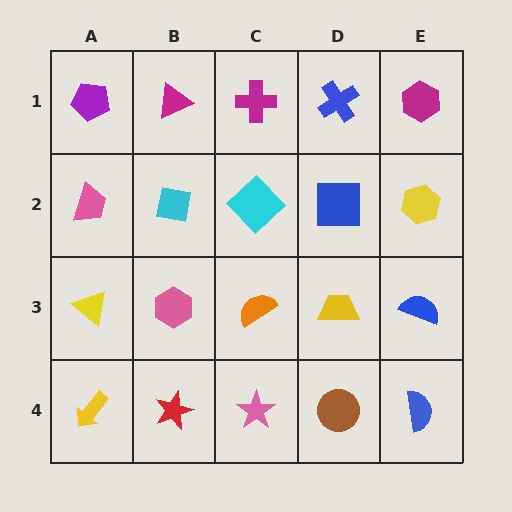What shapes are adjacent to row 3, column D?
A blue square (row 2, column D), a brown circle (row 4, column D), an orange semicircle (row 3, column C), a blue semicircle (row 3, column E).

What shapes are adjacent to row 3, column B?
A cyan square (row 2, column B), a red star (row 4, column B), a yellow triangle (row 3, column A), an orange semicircle (row 3, column C).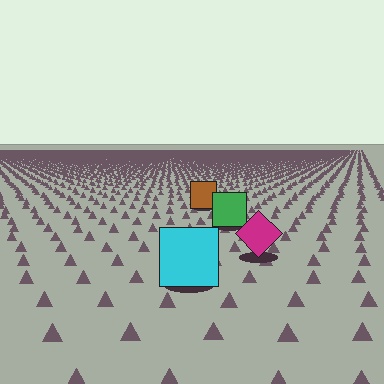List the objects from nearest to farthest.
From nearest to farthest: the cyan square, the magenta diamond, the green square, the brown square.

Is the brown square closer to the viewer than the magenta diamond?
No. The magenta diamond is closer — you can tell from the texture gradient: the ground texture is coarser near it.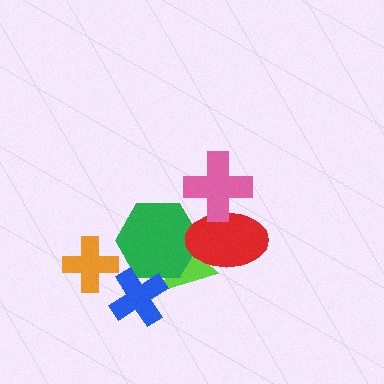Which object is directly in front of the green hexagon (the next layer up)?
The red ellipse is directly in front of the green hexagon.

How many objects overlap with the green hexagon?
3 objects overlap with the green hexagon.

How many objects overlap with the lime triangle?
3 objects overlap with the lime triangle.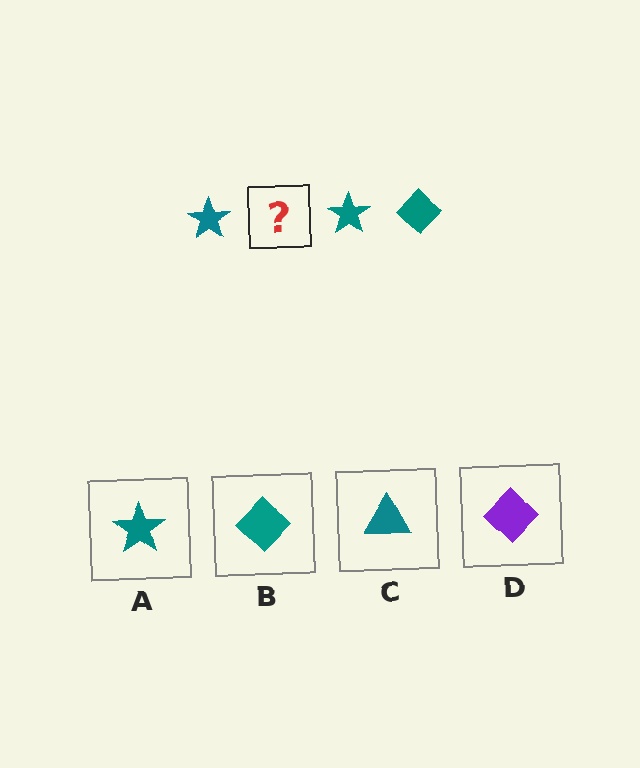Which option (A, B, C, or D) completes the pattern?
B.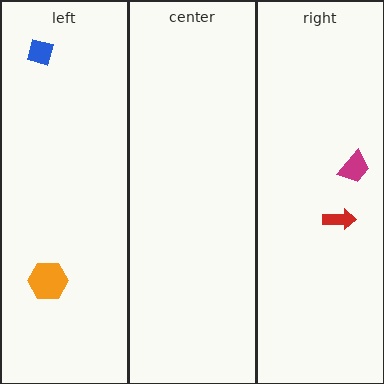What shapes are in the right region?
The red arrow, the magenta trapezoid.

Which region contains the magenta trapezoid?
The right region.